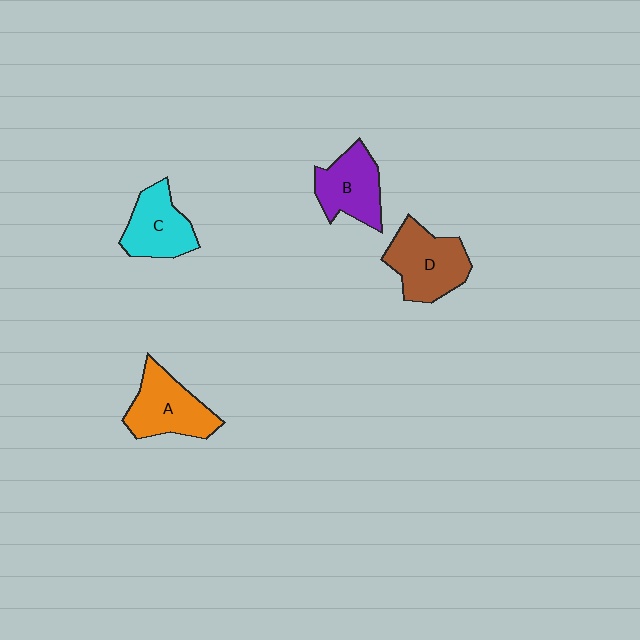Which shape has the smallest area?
Shape C (cyan).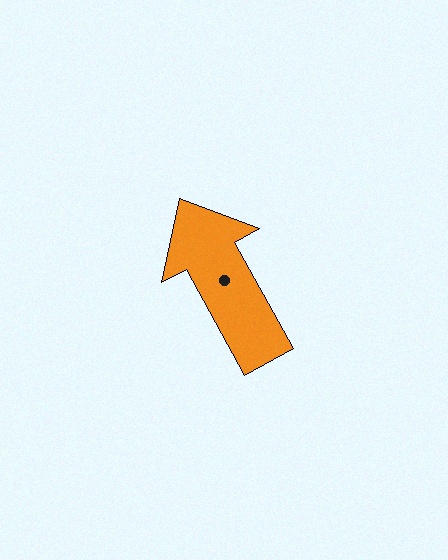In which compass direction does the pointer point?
Northwest.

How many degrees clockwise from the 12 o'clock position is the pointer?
Approximately 331 degrees.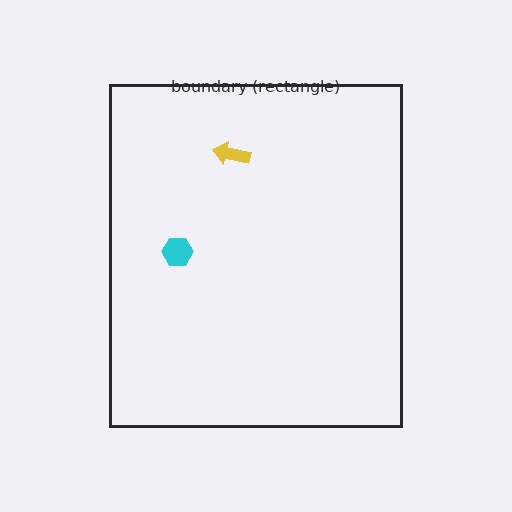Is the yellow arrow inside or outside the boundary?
Inside.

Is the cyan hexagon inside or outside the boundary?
Inside.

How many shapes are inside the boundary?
2 inside, 0 outside.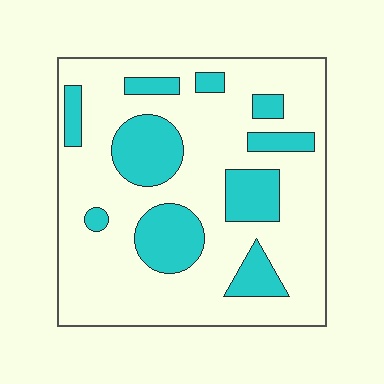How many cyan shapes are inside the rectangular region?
10.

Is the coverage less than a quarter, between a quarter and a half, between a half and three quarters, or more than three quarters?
Between a quarter and a half.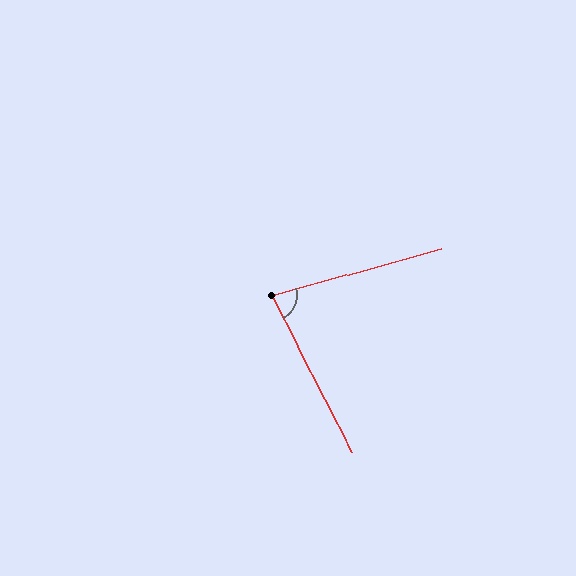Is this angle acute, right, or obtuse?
It is acute.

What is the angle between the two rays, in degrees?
Approximately 78 degrees.